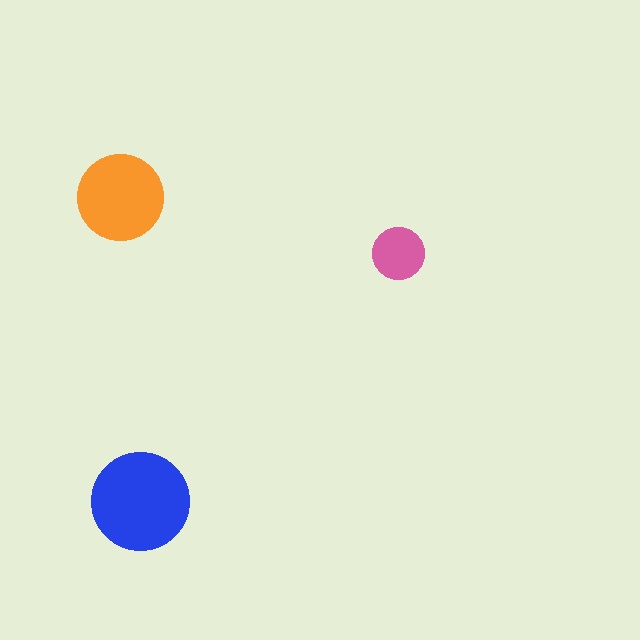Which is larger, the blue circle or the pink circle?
The blue one.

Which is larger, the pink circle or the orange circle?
The orange one.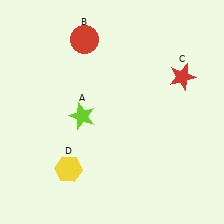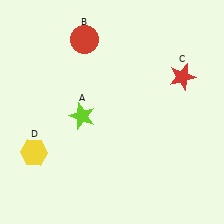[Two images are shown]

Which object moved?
The yellow hexagon (D) moved left.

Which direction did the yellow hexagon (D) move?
The yellow hexagon (D) moved left.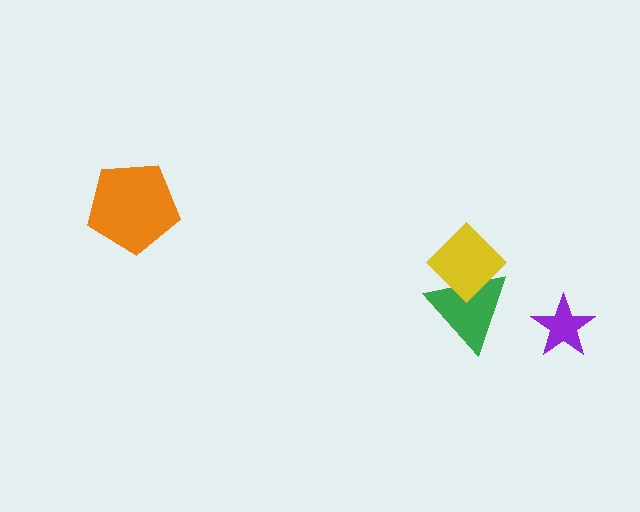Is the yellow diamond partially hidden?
No, no other shape covers it.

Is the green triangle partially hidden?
Yes, it is partially covered by another shape.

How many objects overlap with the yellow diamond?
1 object overlaps with the yellow diamond.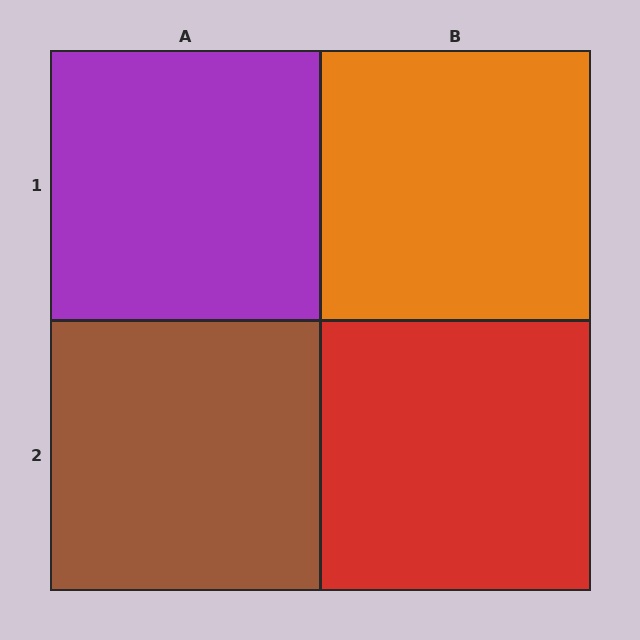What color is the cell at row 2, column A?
Brown.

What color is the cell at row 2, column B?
Red.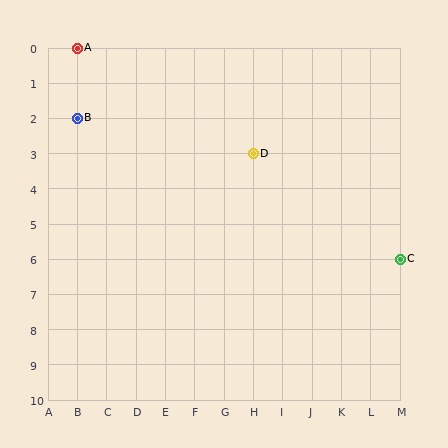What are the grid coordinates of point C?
Point C is at grid coordinates (M, 6).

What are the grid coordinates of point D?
Point D is at grid coordinates (H, 3).